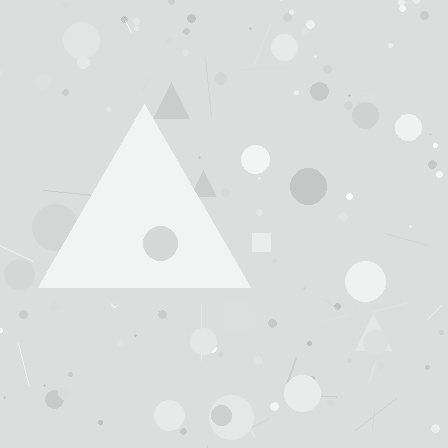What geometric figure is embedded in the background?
A triangle is embedded in the background.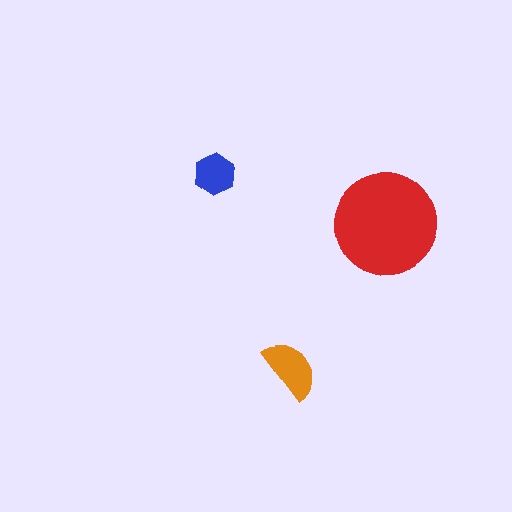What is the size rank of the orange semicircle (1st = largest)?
2nd.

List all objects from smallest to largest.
The blue hexagon, the orange semicircle, the red circle.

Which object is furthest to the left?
The blue hexagon is leftmost.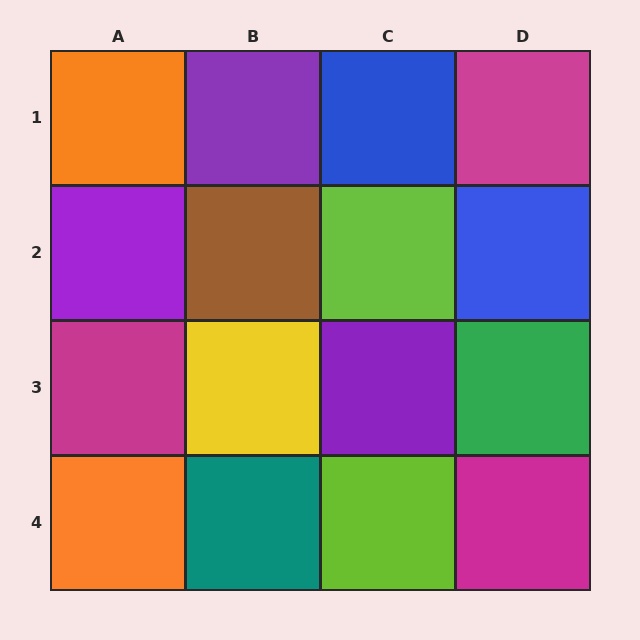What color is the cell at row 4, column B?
Teal.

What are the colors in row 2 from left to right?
Purple, brown, lime, blue.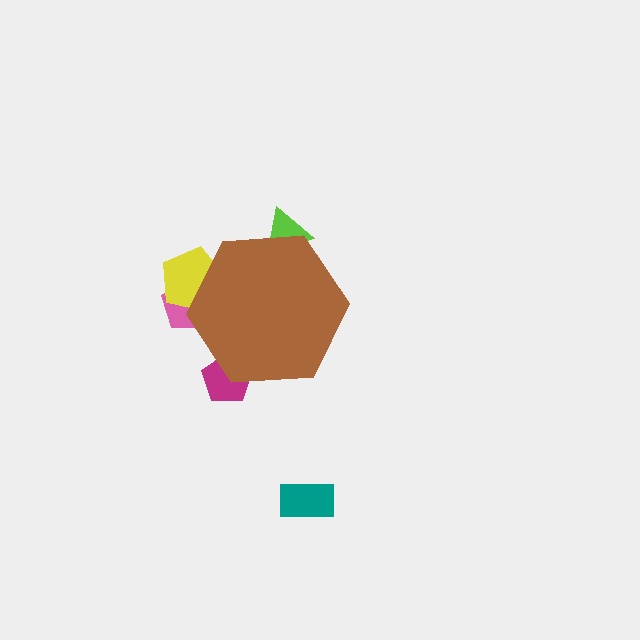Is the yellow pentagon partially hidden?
Yes, the yellow pentagon is partially hidden behind the brown hexagon.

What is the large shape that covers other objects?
A brown hexagon.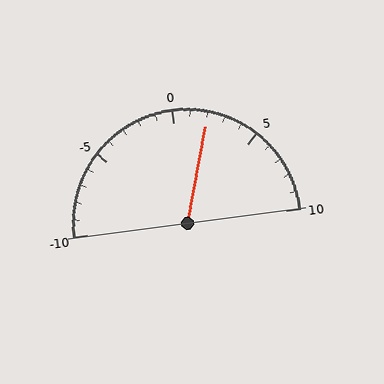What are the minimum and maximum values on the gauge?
The gauge ranges from -10 to 10.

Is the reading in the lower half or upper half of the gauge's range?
The reading is in the upper half of the range (-10 to 10).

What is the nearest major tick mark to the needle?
The nearest major tick mark is 0.